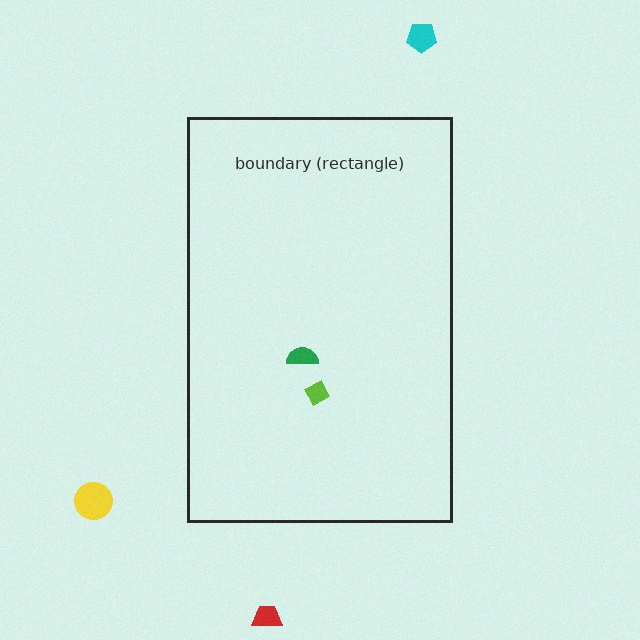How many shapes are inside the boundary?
2 inside, 3 outside.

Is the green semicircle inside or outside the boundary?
Inside.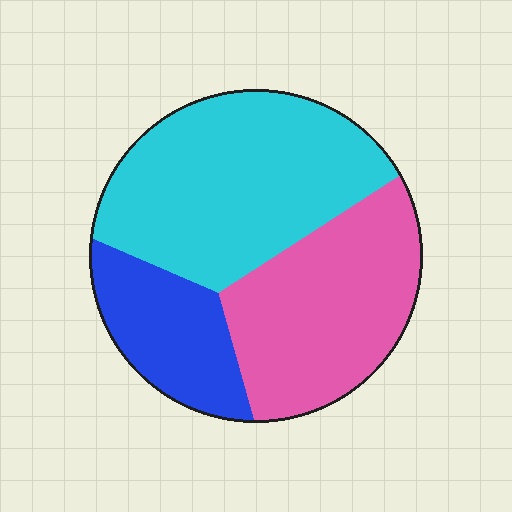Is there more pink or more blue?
Pink.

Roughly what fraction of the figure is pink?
Pink covers around 35% of the figure.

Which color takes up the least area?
Blue, at roughly 20%.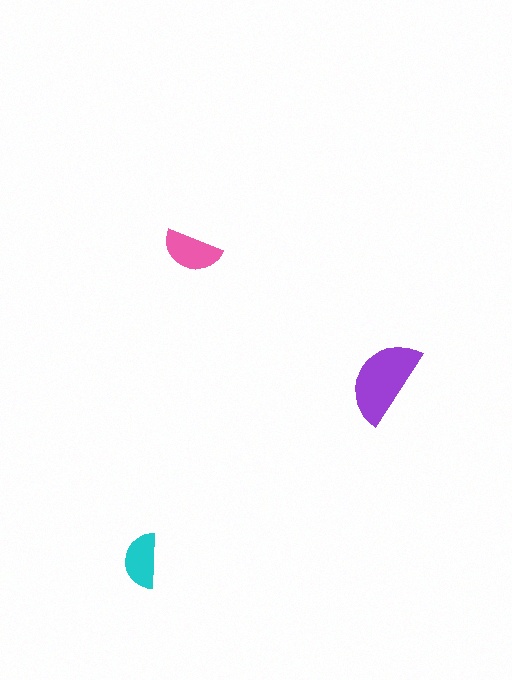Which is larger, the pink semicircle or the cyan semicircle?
The pink one.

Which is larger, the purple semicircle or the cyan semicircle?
The purple one.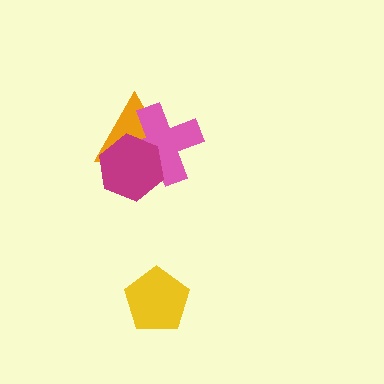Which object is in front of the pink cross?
The magenta hexagon is in front of the pink cross.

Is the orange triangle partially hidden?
Yes, it is partially covered by another shape.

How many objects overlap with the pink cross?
2 objects overlap with the pink cross.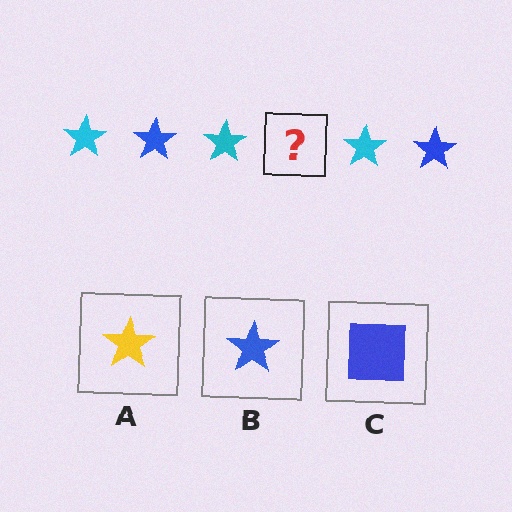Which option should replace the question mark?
Option B.